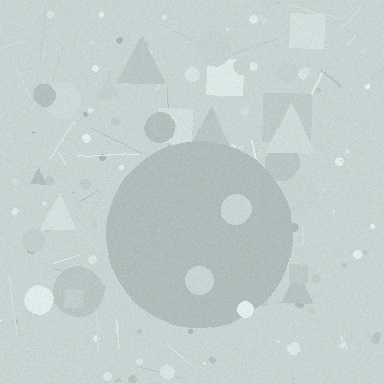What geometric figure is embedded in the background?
A circle is embedded in the background.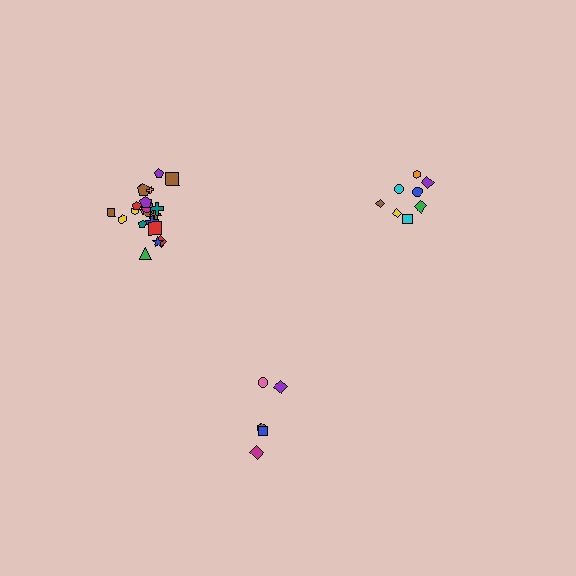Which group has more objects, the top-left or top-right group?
The top-left group.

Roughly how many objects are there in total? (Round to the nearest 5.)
Roughly 35 objects in total.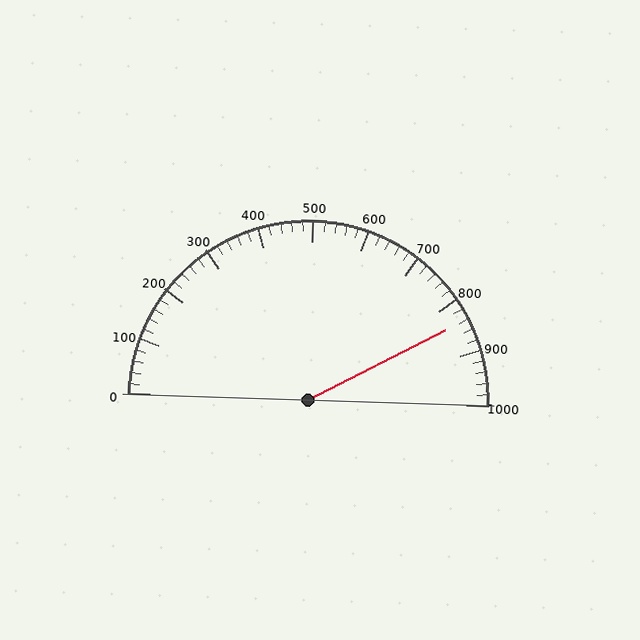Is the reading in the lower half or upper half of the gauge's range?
The reading is in the upper half of the range (0 to 1000).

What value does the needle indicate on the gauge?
The needle indicates approximately 840.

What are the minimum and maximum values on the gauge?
The gauge ranges from 0 to 1000.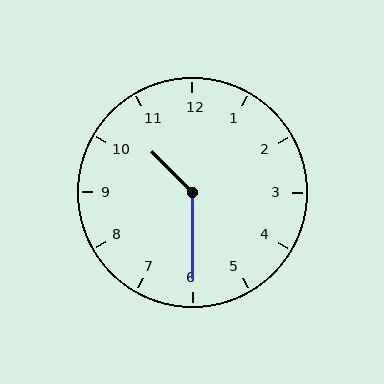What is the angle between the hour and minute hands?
Approximately 135 degrees.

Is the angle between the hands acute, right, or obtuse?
It is obtuse.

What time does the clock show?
10:30.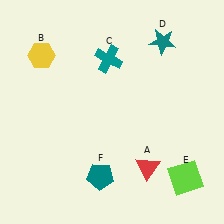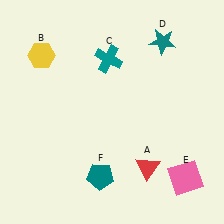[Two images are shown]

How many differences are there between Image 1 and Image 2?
There is 1 difference between the two images.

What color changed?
The square (E) changed from lime in Image 1 to pink in Image 2.